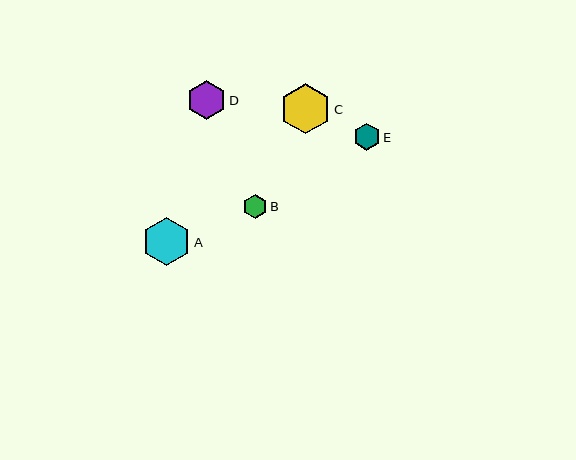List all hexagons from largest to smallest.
From largest to smallest: C, A, D, E, B.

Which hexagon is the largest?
Hexagon C is the largest with a size of approximately 50 pixels.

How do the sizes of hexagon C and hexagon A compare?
Hexagon C and hexagon A are approximately the same size.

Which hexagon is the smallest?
Hexagon B is the smallest with a size of approximately 24 pixels.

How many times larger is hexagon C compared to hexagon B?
Hexagon C is approximately 2.1 times the size of hexagon B.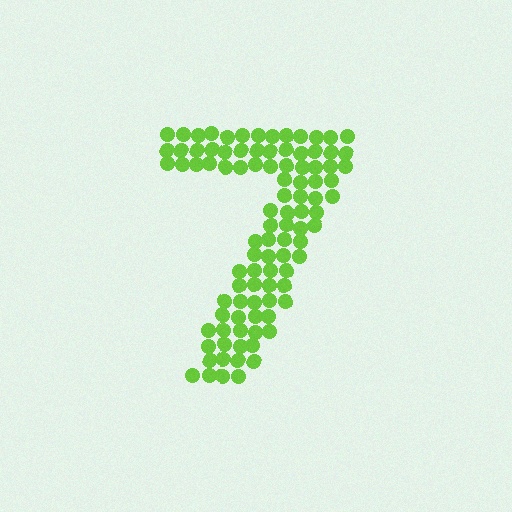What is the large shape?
The large shape is the digit 7.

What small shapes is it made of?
It is made of small circles.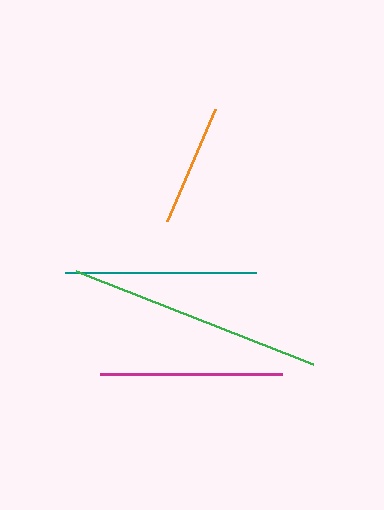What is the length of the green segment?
The green segment is approximately 255 pixels long.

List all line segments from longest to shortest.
From longest to shortest: green, teal, magenta, orange.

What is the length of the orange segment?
The orange segment is approximately 122 pixels long.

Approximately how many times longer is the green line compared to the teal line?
The green line is approximately 1.3 times the length of the teal line.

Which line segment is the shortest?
The orange line is the shortest at approximately 122 pixels.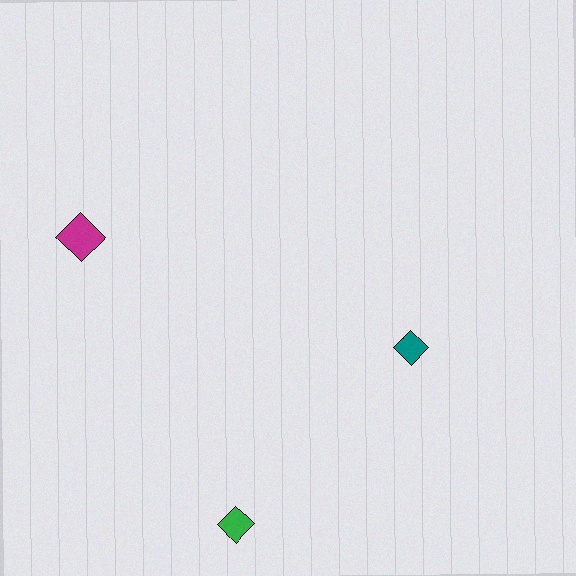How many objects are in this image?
There are 3 objects.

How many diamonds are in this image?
There are 3 diamonds.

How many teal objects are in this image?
There is 1 teal object.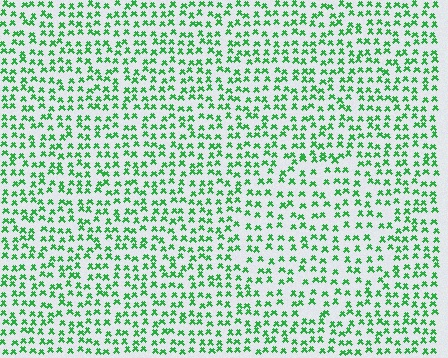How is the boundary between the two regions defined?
The boundary is defined by a change in element density (approximately 1.4x ratio). All elements are the same color, size, and shape.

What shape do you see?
I see a circle.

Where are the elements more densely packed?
The elements are more densely packed outside the circle boundary.